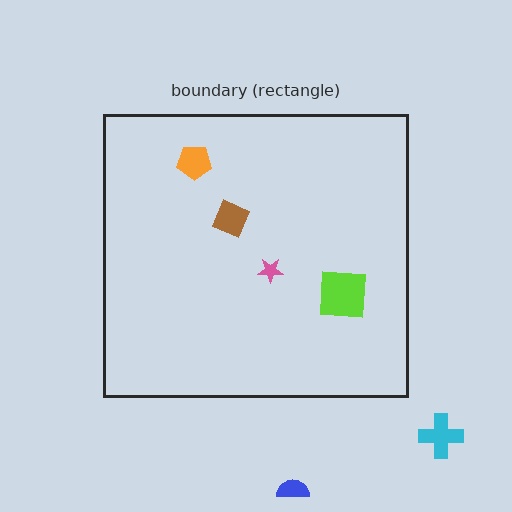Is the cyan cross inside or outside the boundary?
Outside.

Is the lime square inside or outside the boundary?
Inside.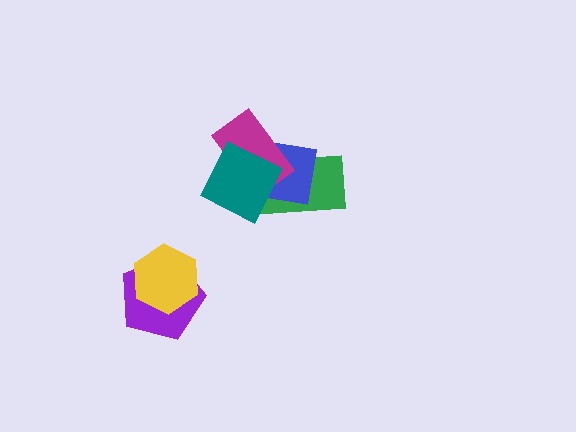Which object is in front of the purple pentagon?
The yellow hexagon is in front of the purple pentagon.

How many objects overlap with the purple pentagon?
1 object overlaps with the purple pentagon.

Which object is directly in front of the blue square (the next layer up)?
The magenta rectangle is directly in front of the blue square.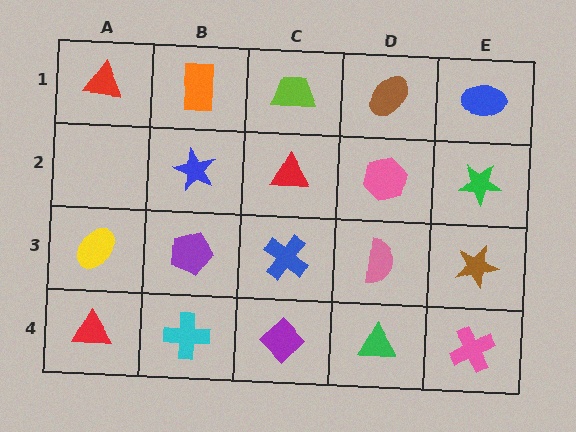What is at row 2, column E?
A green star.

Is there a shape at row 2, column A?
No, that cell is empty.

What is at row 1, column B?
An orange rectangle.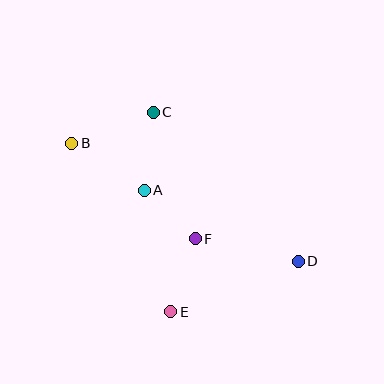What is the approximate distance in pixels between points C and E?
The distance between C and E is approximately 201 pixels.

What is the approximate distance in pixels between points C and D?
The distance between C and D is approximately 208 pixels.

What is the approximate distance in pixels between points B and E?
The distance between B and E is approximately 195 pixels.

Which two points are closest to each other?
Points A and F are closest to each other.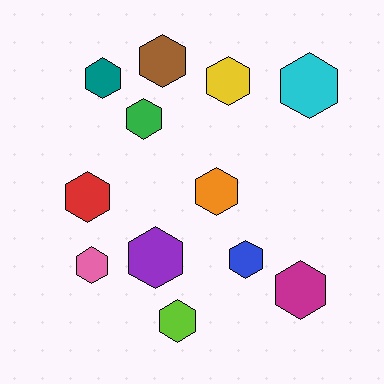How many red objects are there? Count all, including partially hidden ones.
There is 1 red object.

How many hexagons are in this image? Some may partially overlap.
There are 12 hexagons.